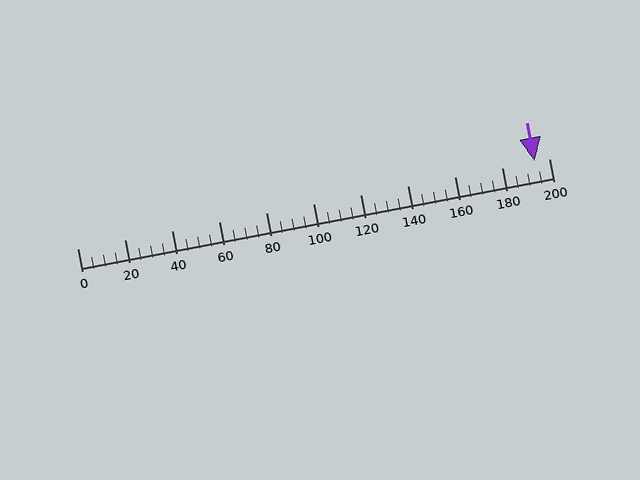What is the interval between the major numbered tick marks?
The major tick marks are spaced 20 units apart.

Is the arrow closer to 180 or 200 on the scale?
The arrow is closer to 200.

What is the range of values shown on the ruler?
The ruler shows values from 0 to 200.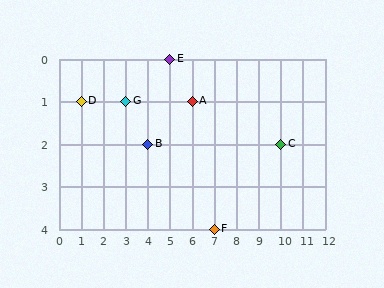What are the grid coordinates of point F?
Point F is at grid coordinates (7, 4).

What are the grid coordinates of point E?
Point E is at grid coordinates (5, 0).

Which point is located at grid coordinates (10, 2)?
Point C is at (10, 2).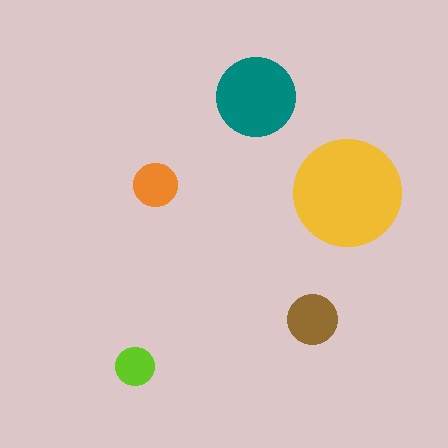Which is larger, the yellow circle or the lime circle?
The yellow one.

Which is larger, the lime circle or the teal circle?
The teal one.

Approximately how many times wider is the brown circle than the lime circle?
About 1.5 times wider.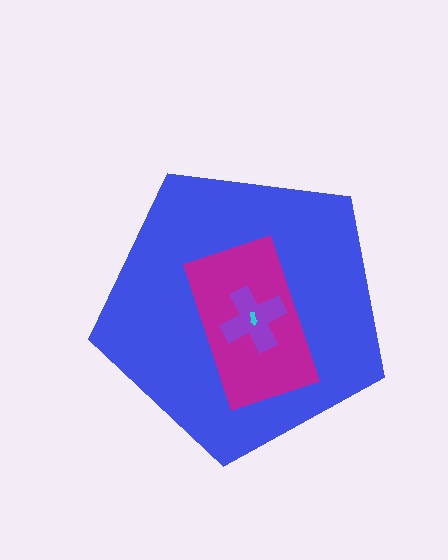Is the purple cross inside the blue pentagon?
Yes.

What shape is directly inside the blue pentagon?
The magenta rectangle.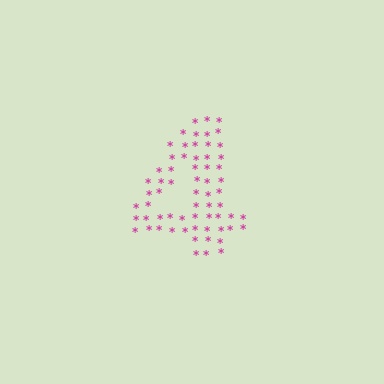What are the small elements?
The small elements are asterisks.